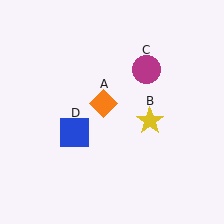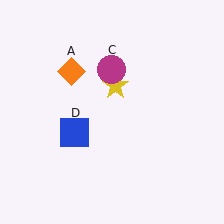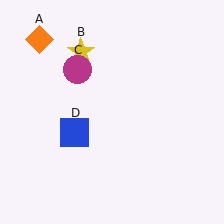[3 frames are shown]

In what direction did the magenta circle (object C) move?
The magenta circle (object C) moved left.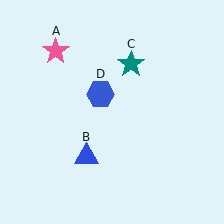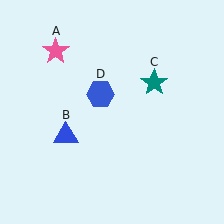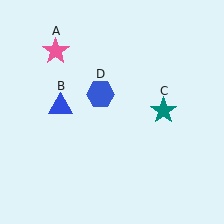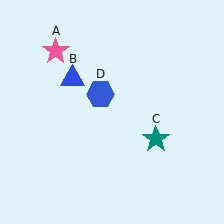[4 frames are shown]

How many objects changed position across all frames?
2 objects changed position: blue triangle (object B), teal star (object C).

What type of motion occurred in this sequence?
The blue triangle (object B), teal star (object C) rotated clockwise around the center of the scene.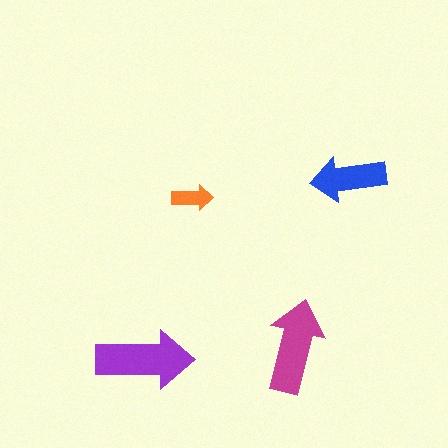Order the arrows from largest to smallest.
the purple one, the magenta one, the blue one, the orange one.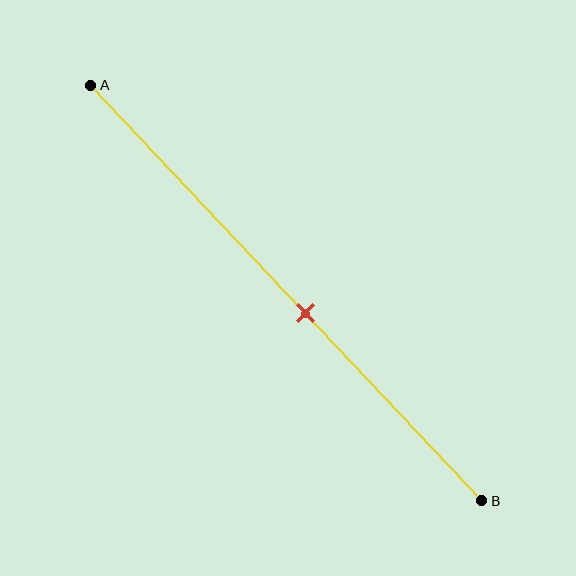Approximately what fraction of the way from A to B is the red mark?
The red mark is approximately 55% of the way from A to B.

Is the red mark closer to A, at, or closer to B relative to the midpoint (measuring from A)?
The red mark is closer to point B than the midpoint of segment AB.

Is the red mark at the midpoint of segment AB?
No, the mark is at about 55% from A, not at the 50% midpoint.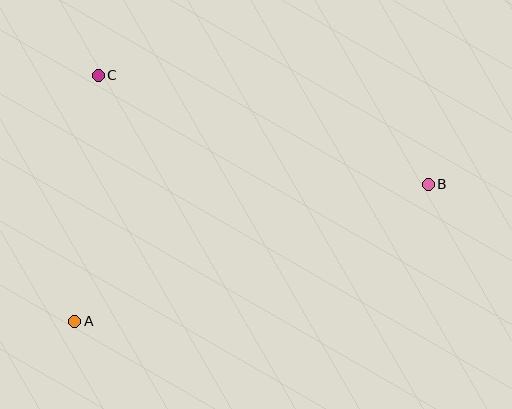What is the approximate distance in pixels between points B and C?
The distance between B and C is approximately 348 pixels.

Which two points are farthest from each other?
Points A and B are farthest from each other.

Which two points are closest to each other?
Points A and C are closest to each other.